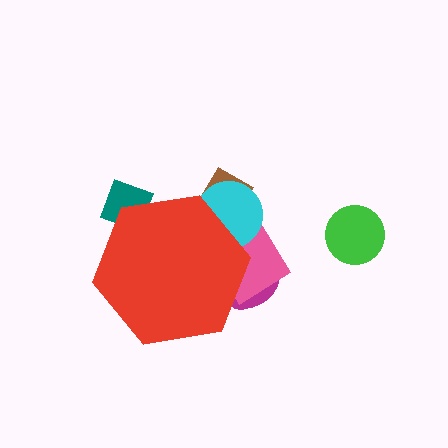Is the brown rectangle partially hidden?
Yes, the brown rectangle is partially hidden behind the red hexagon.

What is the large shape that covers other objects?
A red hexagon.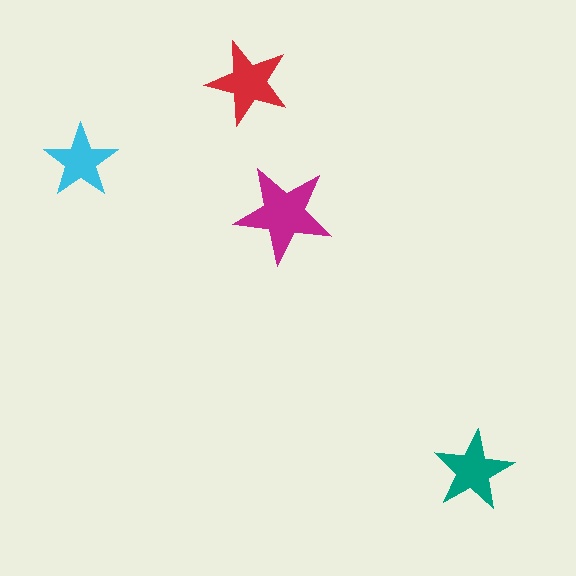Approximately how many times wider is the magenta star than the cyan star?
About 1.5 times wider.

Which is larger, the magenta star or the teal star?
The magenta one.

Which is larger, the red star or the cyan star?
The red one.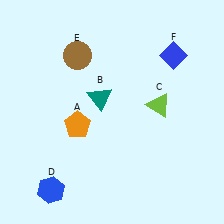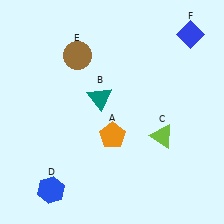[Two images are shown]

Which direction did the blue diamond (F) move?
The blue diamond (F) moved up.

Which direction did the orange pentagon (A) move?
The orange pentagon (A) moved right.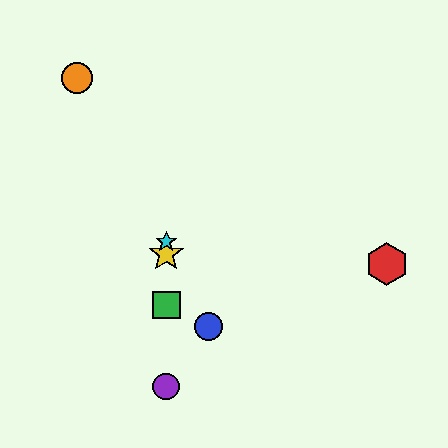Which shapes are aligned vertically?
The green square, the yellow star, the purple circle, the cyan star are aligned vertically.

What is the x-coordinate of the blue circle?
The blue circle is at x≈209.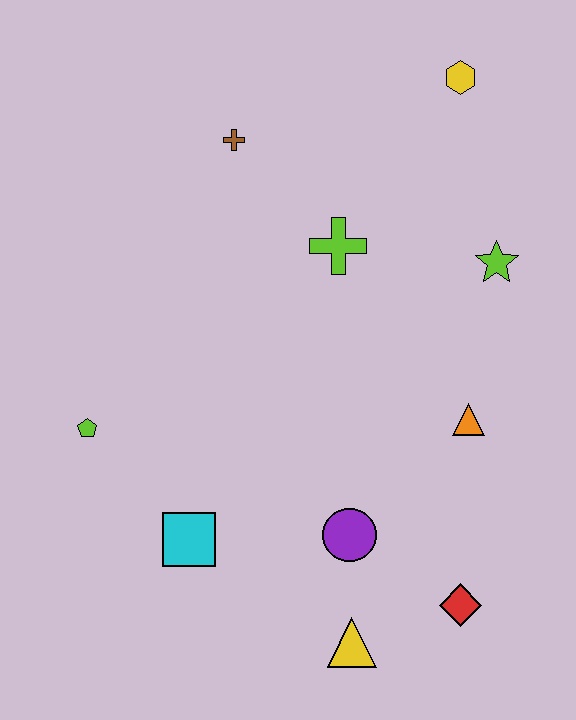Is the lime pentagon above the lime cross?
No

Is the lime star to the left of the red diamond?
No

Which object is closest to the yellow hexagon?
The lime star is closest to the yellow hexagon.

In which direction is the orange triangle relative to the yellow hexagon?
The orange triangle is below the yellow hexagon.